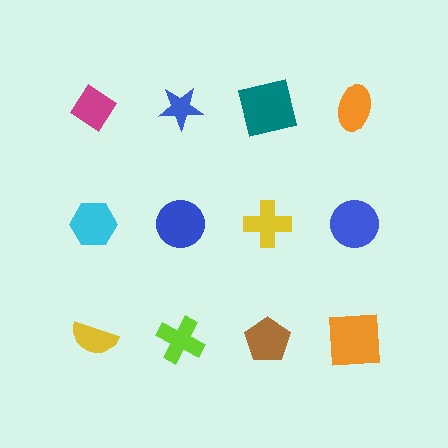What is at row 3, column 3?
A brown pentagon.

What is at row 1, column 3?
A teal square.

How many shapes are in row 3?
4 shapes.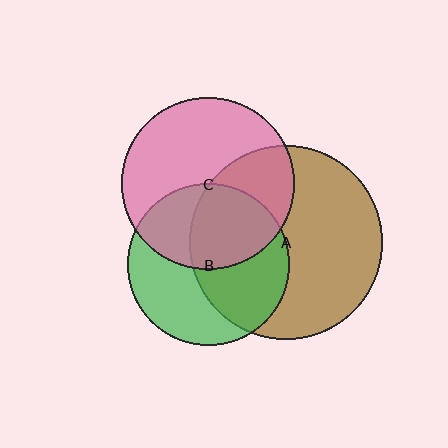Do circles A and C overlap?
Yes.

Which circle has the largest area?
Circle A (brown).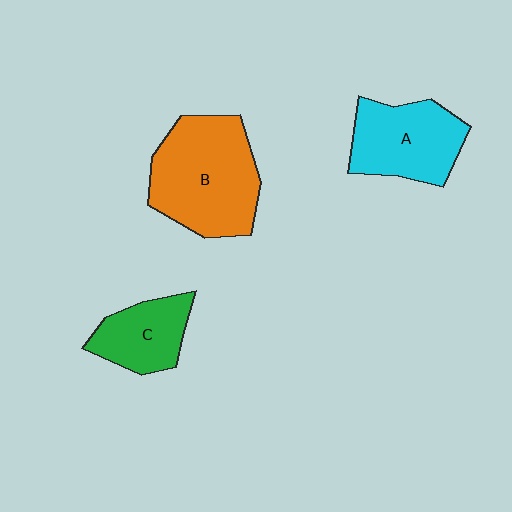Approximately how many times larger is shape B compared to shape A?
Approximately 1.4 times.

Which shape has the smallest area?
Shape C (green).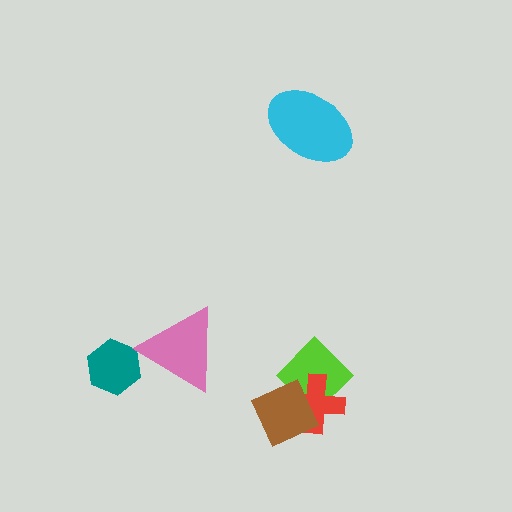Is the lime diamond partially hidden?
Yes, it is partially covered by another shape.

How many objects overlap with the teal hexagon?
1 object overlaps with the teal hexagon.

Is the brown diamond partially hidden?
No, no other shape covers it.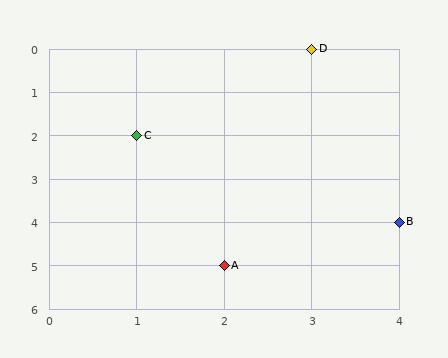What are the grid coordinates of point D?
Point D is at grid coordinates (3, 0).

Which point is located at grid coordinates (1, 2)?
Point C is at (1, 2).